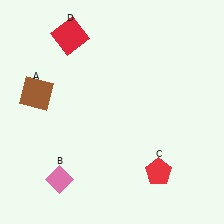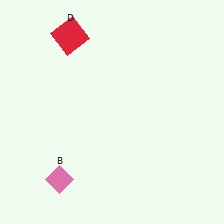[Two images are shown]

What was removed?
The brown square (A), the red pentagon (C) were removed in Image 2.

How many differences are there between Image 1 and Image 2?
There are 2 differences between the two images.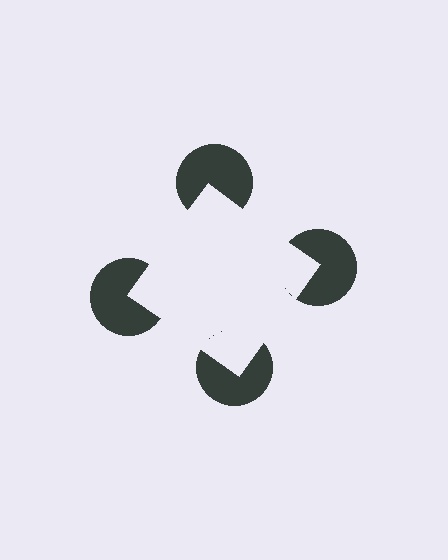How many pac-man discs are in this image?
There are 4 — one at each vertex of the illusory square.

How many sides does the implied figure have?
4 sides.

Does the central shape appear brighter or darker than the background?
It typically appears slightly brighter than the background, even though no actual brightness change is drawn.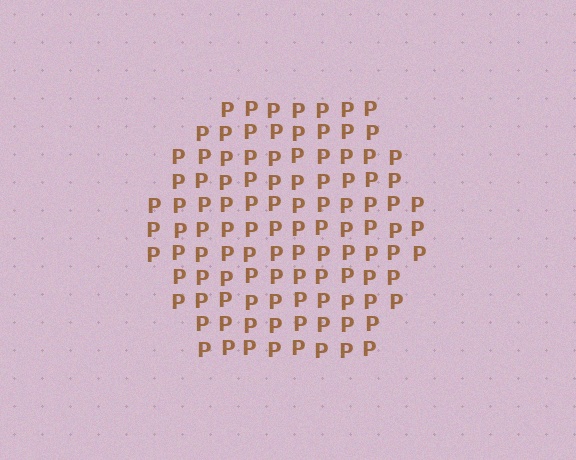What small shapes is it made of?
It is made of small letter P's.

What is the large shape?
The large shape is a hexagon.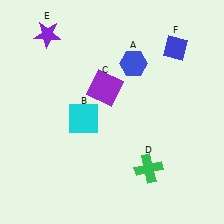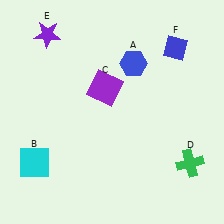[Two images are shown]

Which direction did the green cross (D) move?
The green cross (D) moved right.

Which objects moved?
The objects that moved are: the cyan square (B), the green cross (D).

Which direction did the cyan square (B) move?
The cyan square (B) moved left.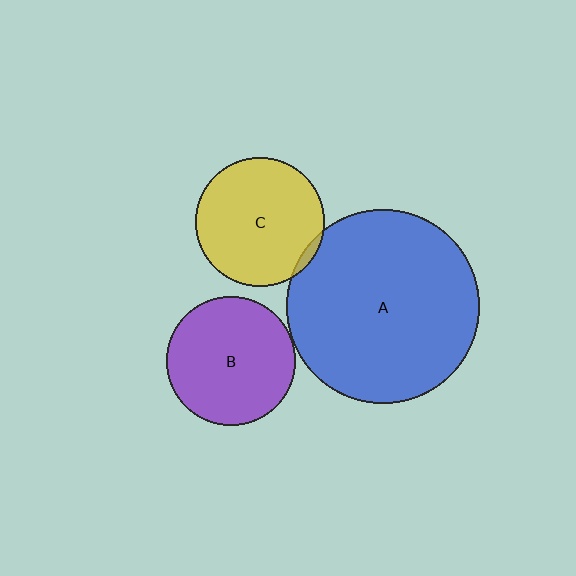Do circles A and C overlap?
Yes.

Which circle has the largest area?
Circle A (blue).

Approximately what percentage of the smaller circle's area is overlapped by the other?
Approximately 5%.